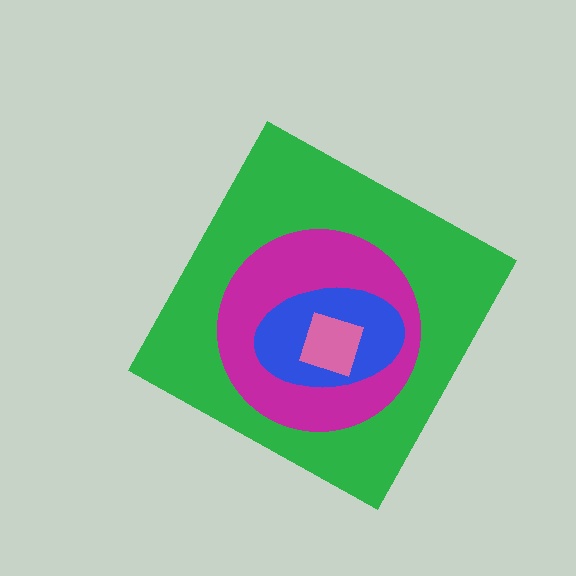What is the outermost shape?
The green diamond.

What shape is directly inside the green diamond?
The magenta circle.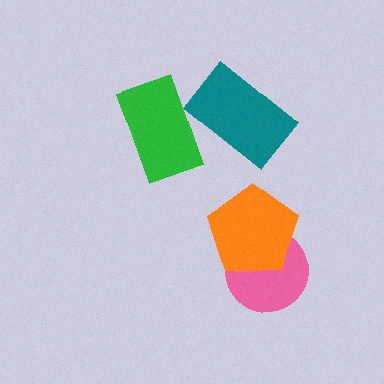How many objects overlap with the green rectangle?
1 object overlaps with the green rectangle.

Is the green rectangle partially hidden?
No, no other shape covers it.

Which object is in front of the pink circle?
The orange pentagon is in front of the pink circle.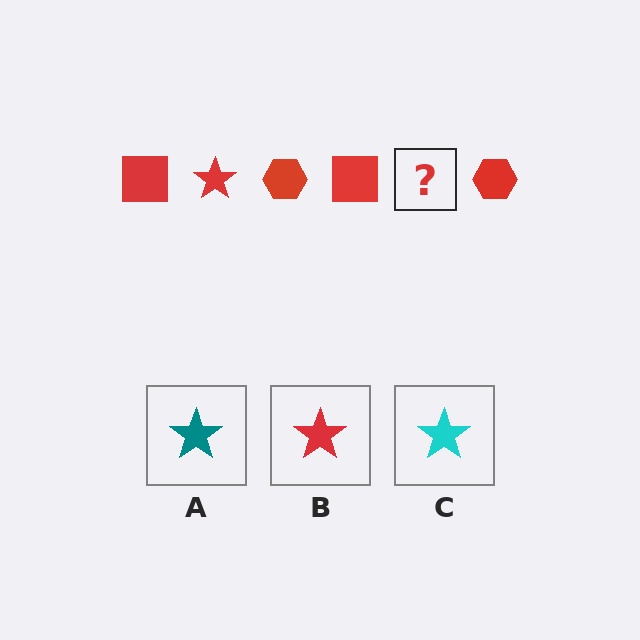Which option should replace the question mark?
Option B.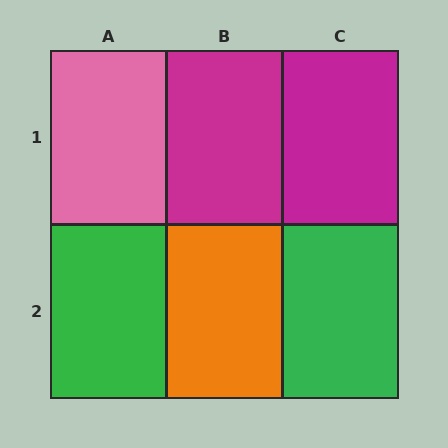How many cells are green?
2 cells are green.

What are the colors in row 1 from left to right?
Pink, magenta, magenta.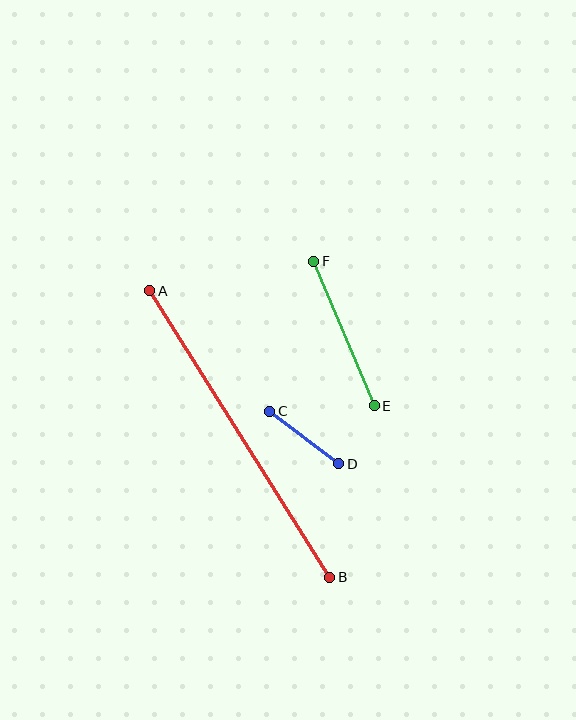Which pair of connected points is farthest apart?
Points A and B are farthest apart.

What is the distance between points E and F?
The distance is approximately 156 pixels.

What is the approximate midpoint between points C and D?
The midpoint is at approximately (304, 438) pixels.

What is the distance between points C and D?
The distance is approximately 87 pixels.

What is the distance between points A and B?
The distance is approximately 338 pixels.